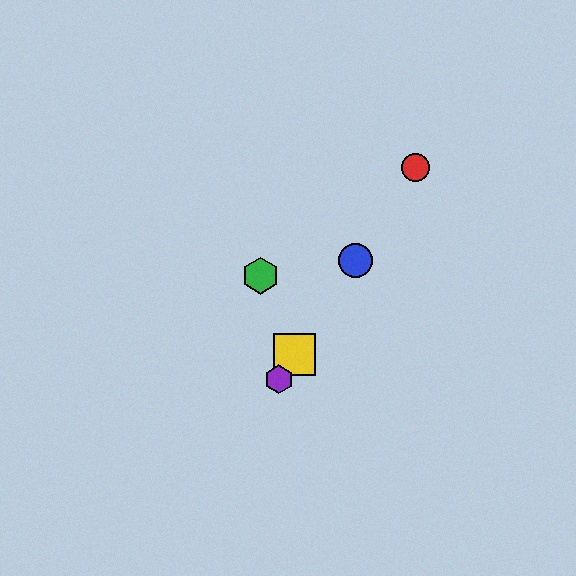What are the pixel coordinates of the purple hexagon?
The purple hexagon is at (279, 379).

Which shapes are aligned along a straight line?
The red circle, the blue circle, the yellow square, the purple hexagon are aligned along a straight line.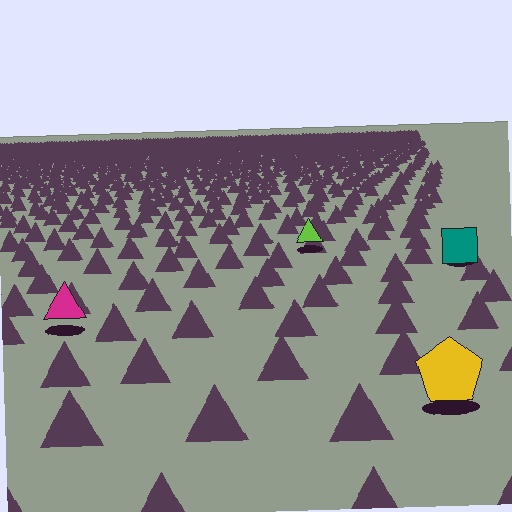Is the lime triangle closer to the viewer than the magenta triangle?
No. The magenta triangle is closer — you can tell from the texture gradient: the ground texture is coarser near it.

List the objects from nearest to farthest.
From nearest to farthest: the yellow pentagon, the magenta triangle, the teal square, the lime triangle.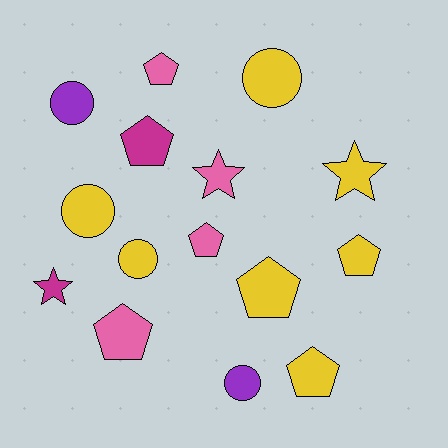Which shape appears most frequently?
Pentagon, with 7 objects.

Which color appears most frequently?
Yellow, with 7 objects.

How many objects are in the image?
There are 15 objects.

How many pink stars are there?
There is 1 pink star.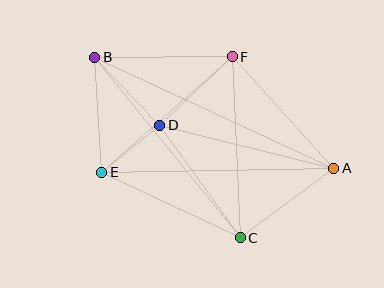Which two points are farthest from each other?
Points A and B are farthest from each other.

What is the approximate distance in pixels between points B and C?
The distance between B and C is approximately 232 pixels.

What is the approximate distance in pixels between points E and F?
The distance between E and F is approximately 174 pixels.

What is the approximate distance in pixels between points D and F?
The distance between D and F is approximately 100 pixels.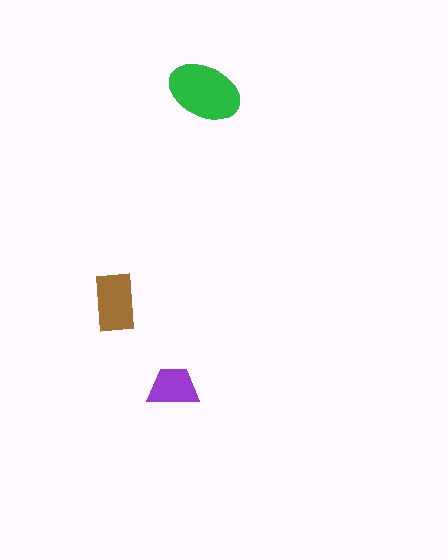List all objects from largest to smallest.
The green ellipse, the brown rectangle, the purple trapezoid.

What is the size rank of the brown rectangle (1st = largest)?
2nd.